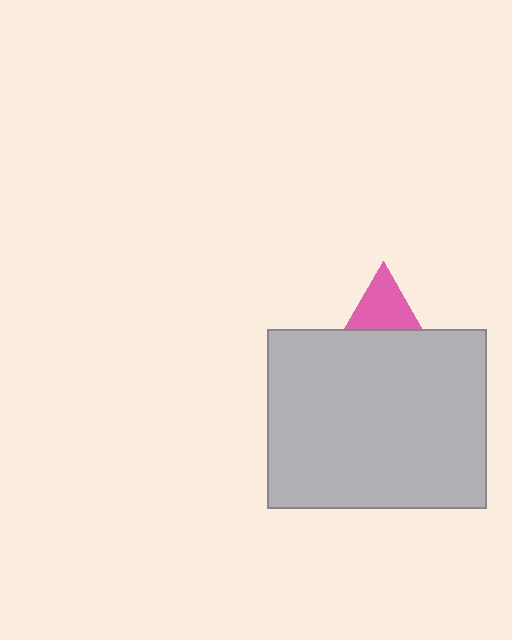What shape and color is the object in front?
The object in front is a light gray rectangle.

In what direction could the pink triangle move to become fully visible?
The pink triangle could move up. That would shift it out from behind the light gray rectangle entirely.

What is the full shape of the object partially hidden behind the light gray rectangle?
The partially hidden object is a pink triangle.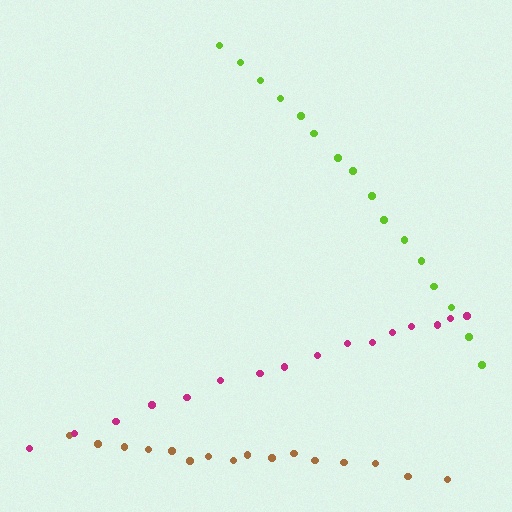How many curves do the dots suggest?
There are 3 distinct paths.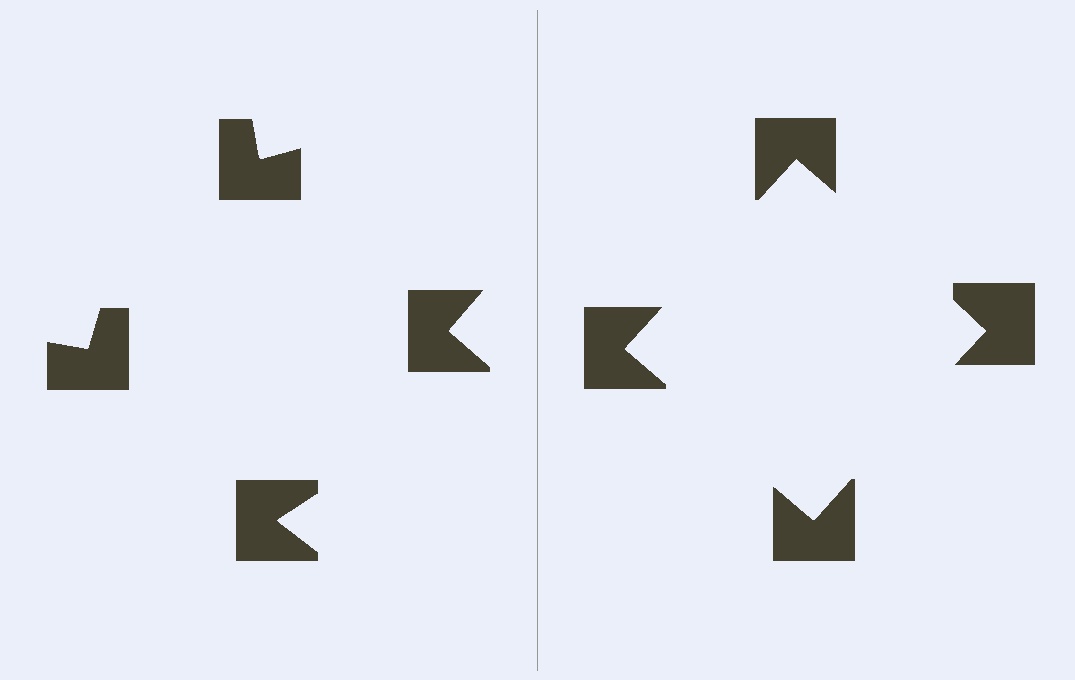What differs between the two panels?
The notched squares are positioned identically on both sides; only the wedge orientations differ. On the right they align to a square; on the left they are misaligned.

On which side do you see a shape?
An illusory square appears on the right side. On the left side the wedge cuts are rotated, so no coherent shape forms.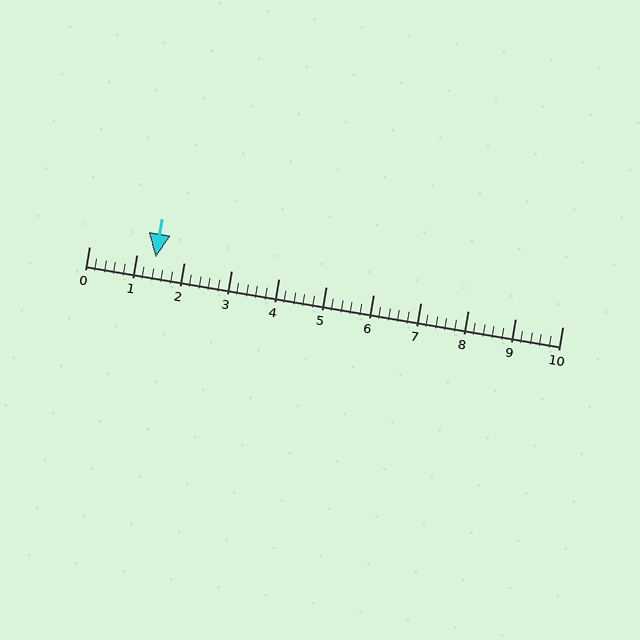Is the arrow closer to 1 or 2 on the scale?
The arrow is closer to 1.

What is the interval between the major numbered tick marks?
The major tick marks are spaced 1 units apart.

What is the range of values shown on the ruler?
The ruler shows values from 0 to 10.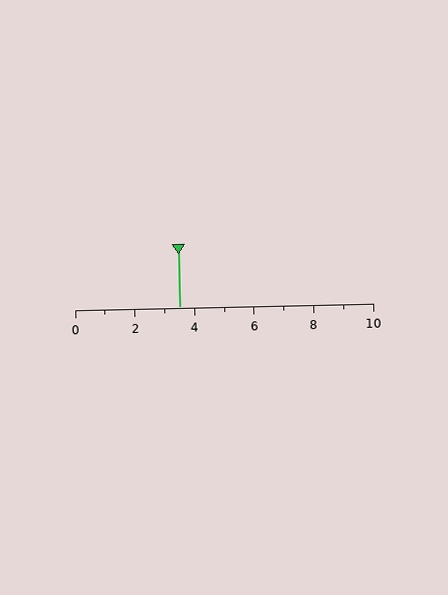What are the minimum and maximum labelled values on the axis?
The axis runs from 0 to 10.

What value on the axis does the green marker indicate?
The marker indicates approximately 3.5.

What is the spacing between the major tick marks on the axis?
The major ticks are spaced 2 apart.